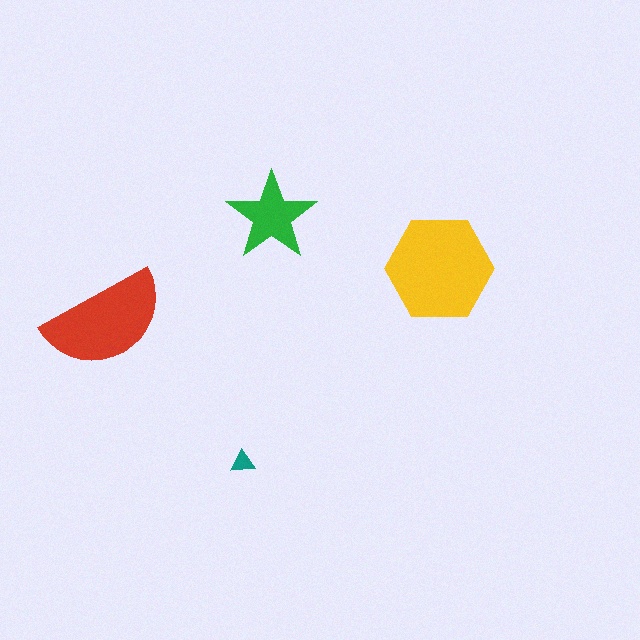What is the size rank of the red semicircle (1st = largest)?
2nd.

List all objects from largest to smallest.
The yellow hexagon, the red semicircle, the green star, the teal triangle.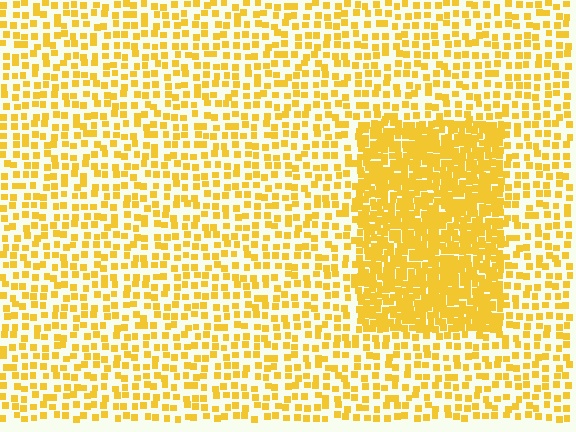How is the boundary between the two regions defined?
The boundary is defined by a change in element density (approximately 2.5x ratio). All elements are the same color, size, and shape.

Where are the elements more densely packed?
The elements are more densely packed inside the rectangle boundary.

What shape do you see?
I see a rectangle.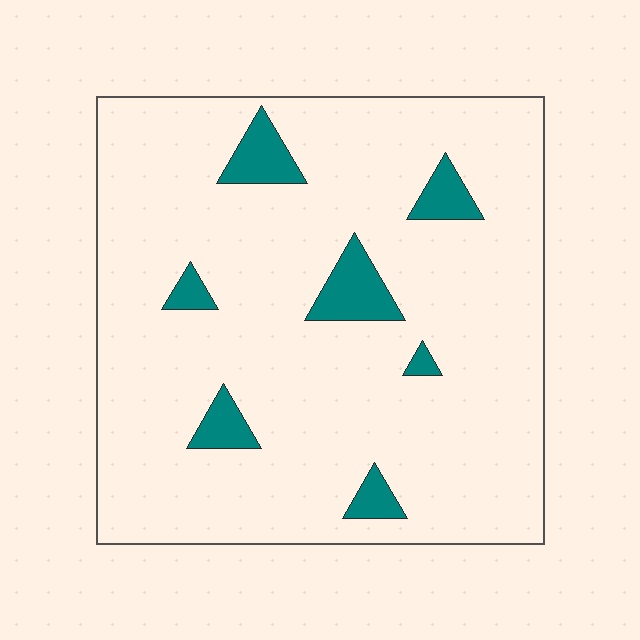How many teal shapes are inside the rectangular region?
7.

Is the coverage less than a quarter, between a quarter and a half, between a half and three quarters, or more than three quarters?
Less than a quarter.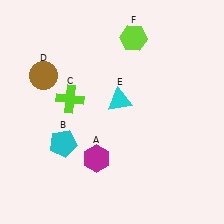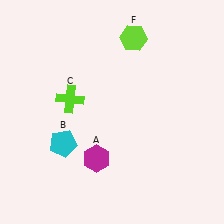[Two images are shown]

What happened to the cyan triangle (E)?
The cyan triangle (E) was removed in Image 2. It was in the top-right area of Image 1.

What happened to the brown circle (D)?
The brown circle (D) was removed in Image 2. It was in the top-left area of Image 1.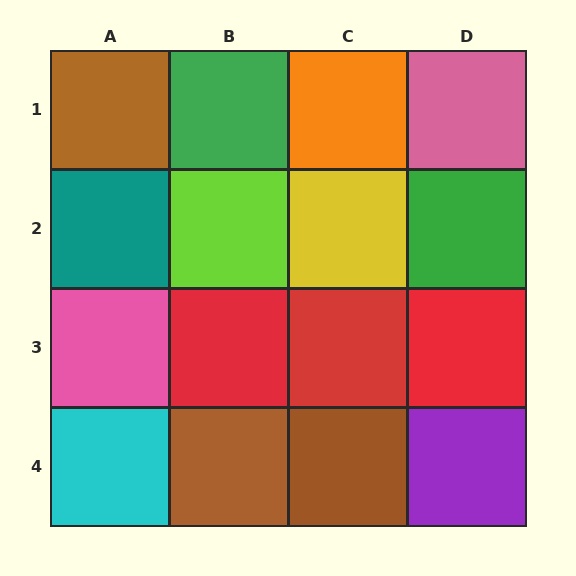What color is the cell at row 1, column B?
Green.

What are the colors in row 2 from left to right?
Teal, lime, yellow, green.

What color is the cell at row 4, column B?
Brown.